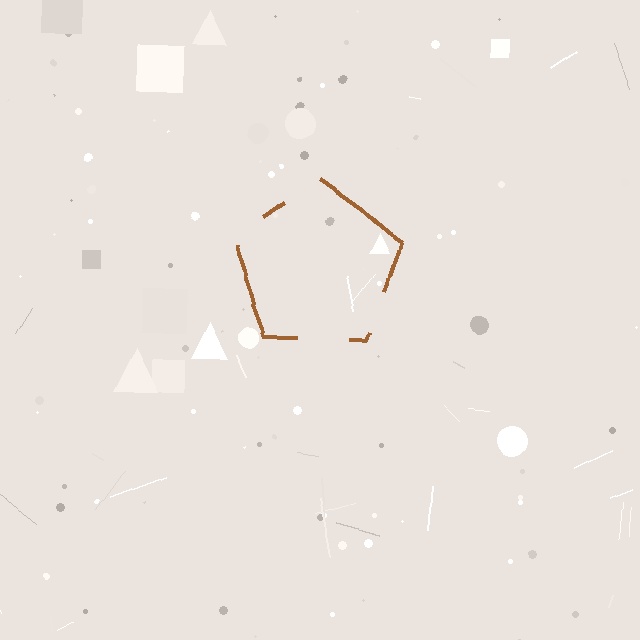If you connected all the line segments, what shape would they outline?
They would outline a pentagon.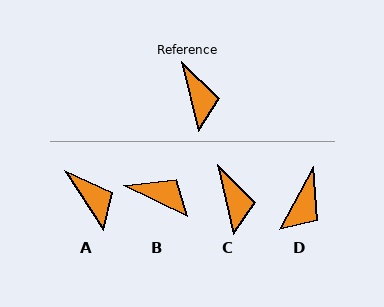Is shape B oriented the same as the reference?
No, it is off by about 50 degrees.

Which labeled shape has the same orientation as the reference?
C.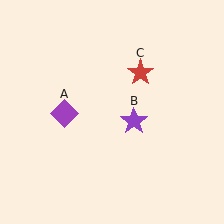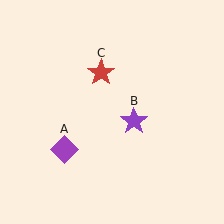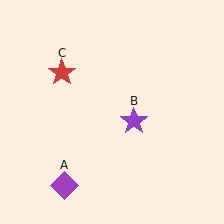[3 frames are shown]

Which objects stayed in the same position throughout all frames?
Purple star (object B) remained stationary.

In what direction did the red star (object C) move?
The red star (object C) moved left.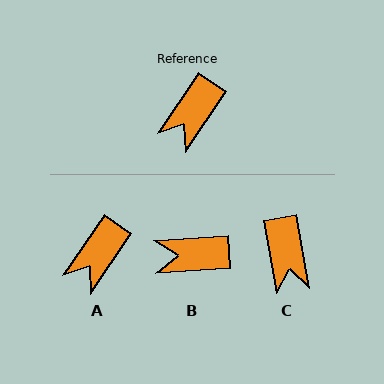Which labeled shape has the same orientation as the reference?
A.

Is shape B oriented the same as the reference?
No, it is off by about 52 degrees.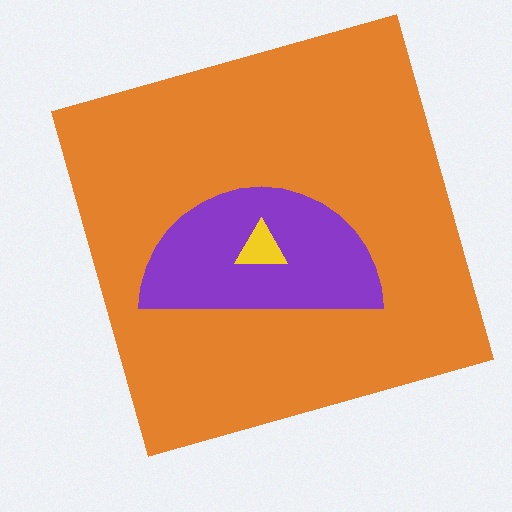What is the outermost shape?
The orange square.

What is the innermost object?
The yellow triangle.